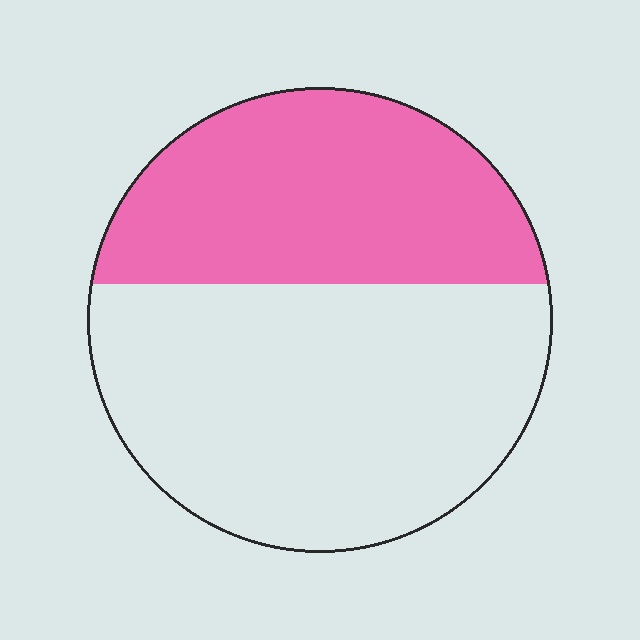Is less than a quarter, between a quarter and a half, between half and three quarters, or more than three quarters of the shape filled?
Between a quarter and a half.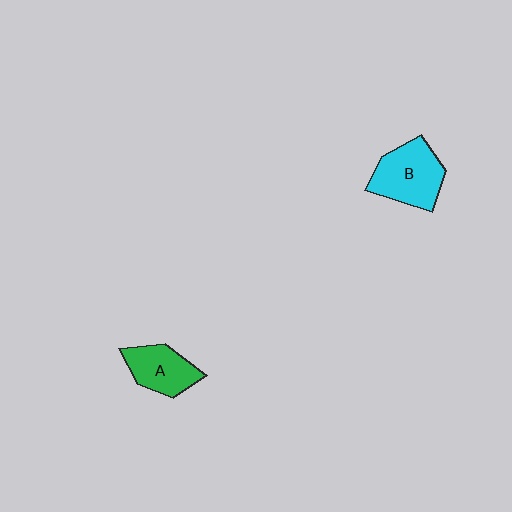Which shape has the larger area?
Shape B (cyan).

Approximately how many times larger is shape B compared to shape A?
Approximately 1.3 times.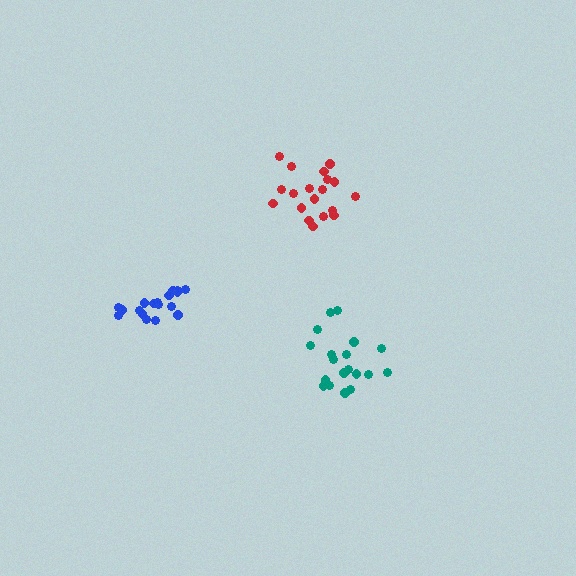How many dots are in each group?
Group 1: 18 dots, Group 2: 19 dots, Group 3: 19 dots (56 total).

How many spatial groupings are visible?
There are 3 spatial groupings.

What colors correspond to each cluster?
The clusters are colored: blue, red, teal.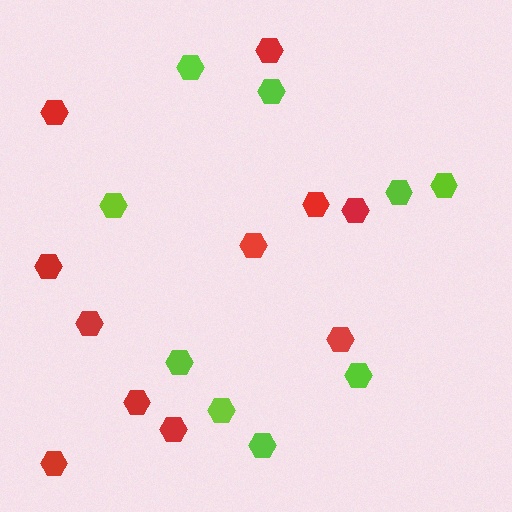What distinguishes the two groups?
There are 2 groups: one group of lime hexagons (9) and one group of red hexagons (11).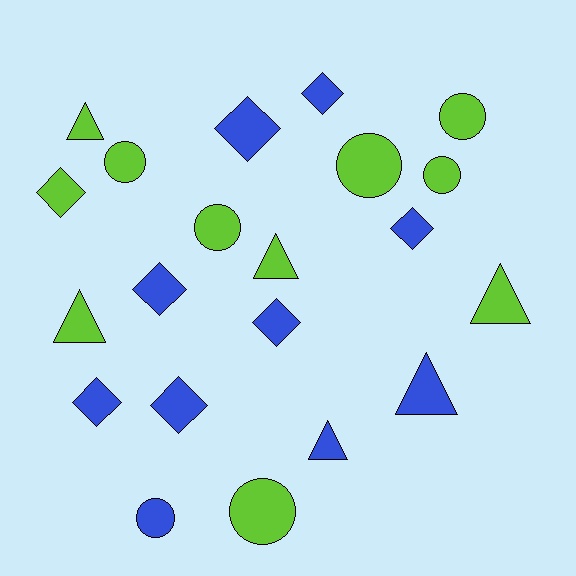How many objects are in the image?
There are 21 objects.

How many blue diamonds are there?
There are 7 blue diamonds.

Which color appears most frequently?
Lime, with 11 objects.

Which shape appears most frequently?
Diamond, with 8 objects.